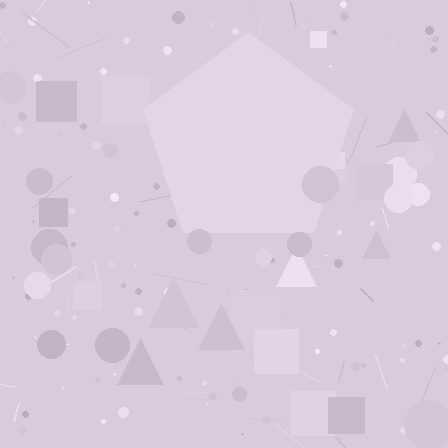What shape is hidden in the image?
A pentagon is hidden in the image.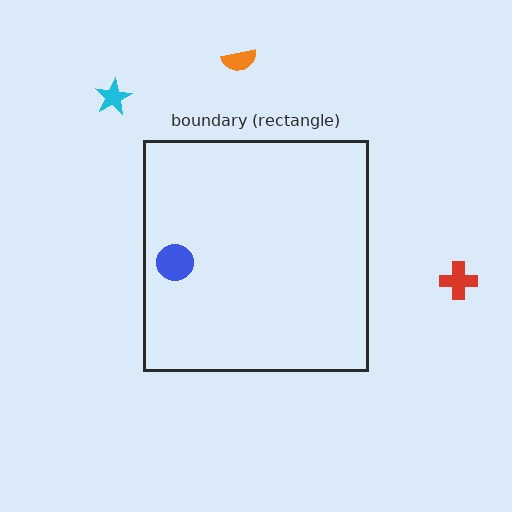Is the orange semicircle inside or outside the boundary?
Outside.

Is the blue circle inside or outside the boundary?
Inside.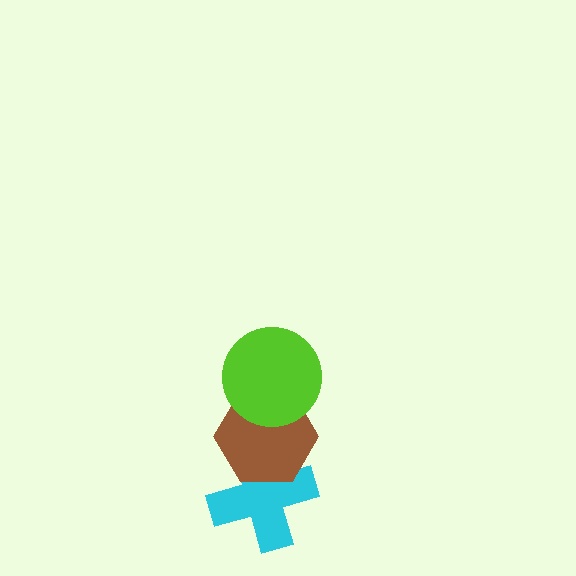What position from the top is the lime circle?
The lime circle is 1st from the top.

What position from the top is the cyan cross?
The cyan cross is 3rd from the top.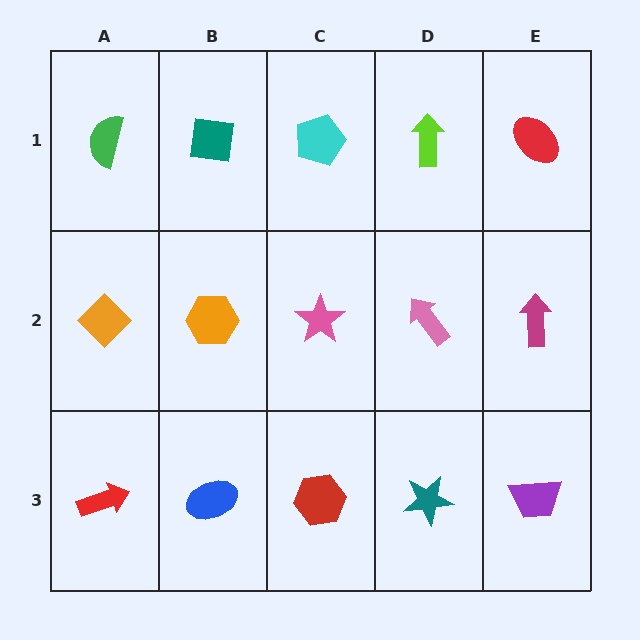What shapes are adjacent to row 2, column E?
A red ellipse (row 1, column E), a purple trapezoid (row 3, column E), a pink arrow (row 2, column D).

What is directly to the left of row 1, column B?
A green semicircle.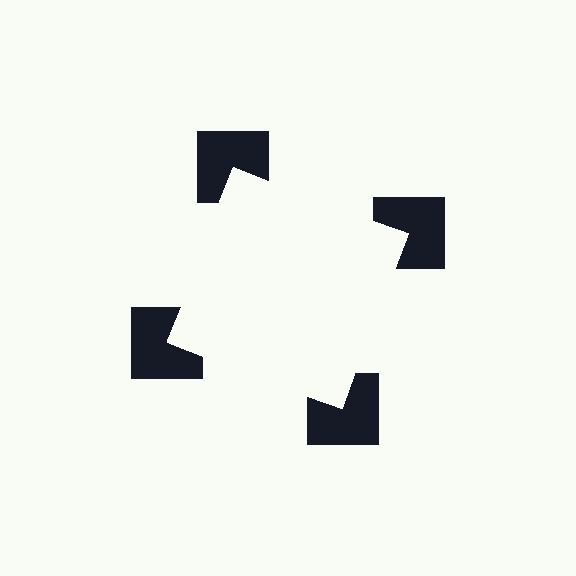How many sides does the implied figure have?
4 sides.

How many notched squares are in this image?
There are 4 — one at each vertex of the illusory square.